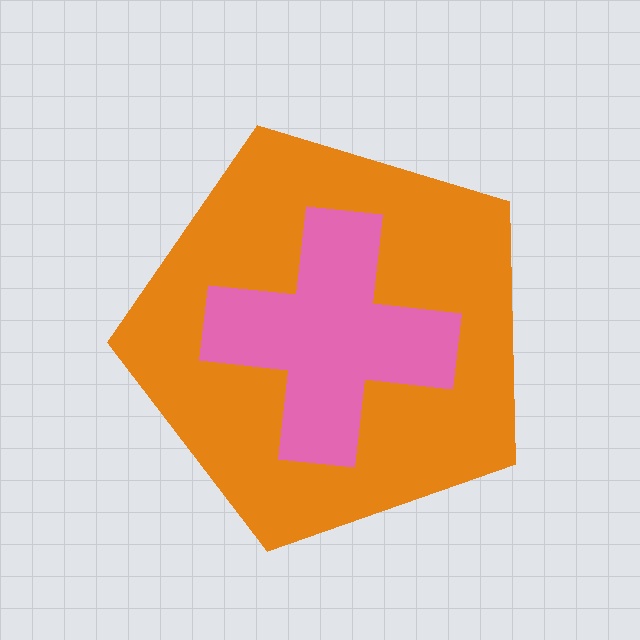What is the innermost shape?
The pink cross.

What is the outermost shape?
The orange pentagon.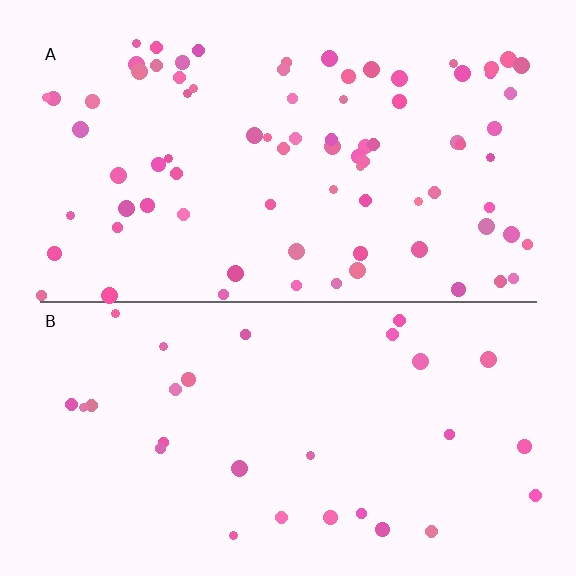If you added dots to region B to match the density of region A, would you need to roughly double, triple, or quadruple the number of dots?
Approximately triple.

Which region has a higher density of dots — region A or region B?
A (the top).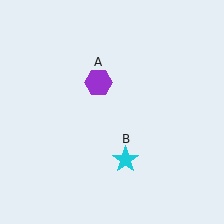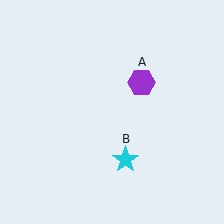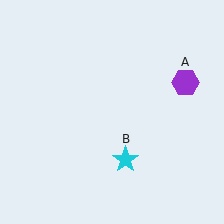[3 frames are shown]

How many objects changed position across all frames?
1 object changed position: purple hexagon (object A).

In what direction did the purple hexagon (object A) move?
The purple hexagon (object A) moved right.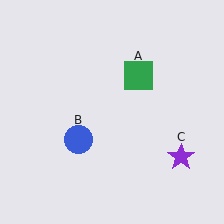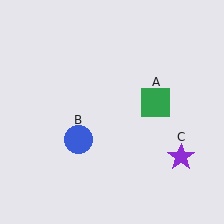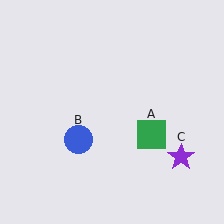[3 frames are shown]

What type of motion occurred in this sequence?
The green square (object A) rotated clockwise around the center of the scene.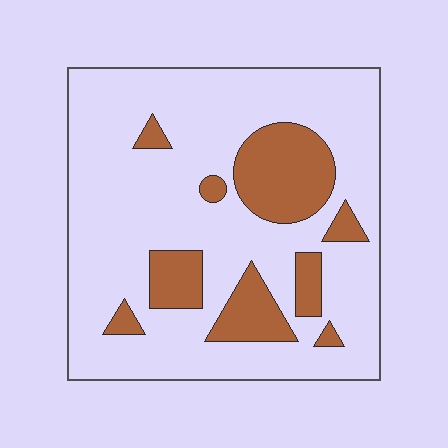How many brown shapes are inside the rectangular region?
9.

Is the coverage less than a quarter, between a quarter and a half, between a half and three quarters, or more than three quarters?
Less than a quarter.